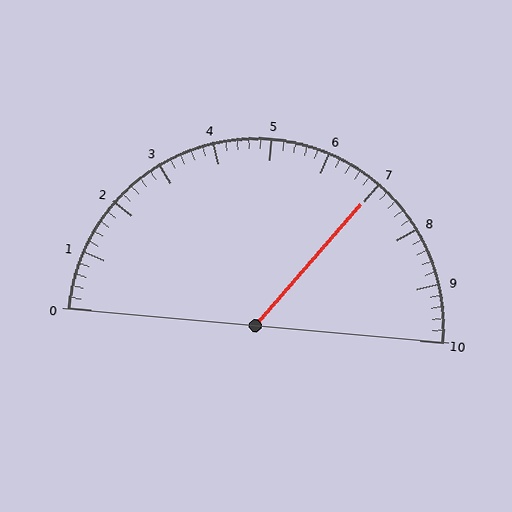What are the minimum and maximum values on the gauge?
The gauge ranges from 0 to 10.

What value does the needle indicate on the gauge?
The needle indicates approximately 7.0.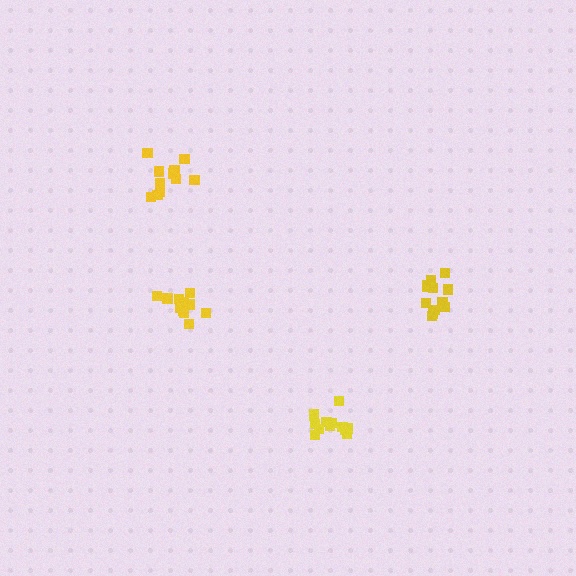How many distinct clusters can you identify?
There are 4 distinct clusters.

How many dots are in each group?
Group 1: 12 dots, Group 2: 11 dots, Group 3: 14 dots, Group 4: 12 dots (49 total).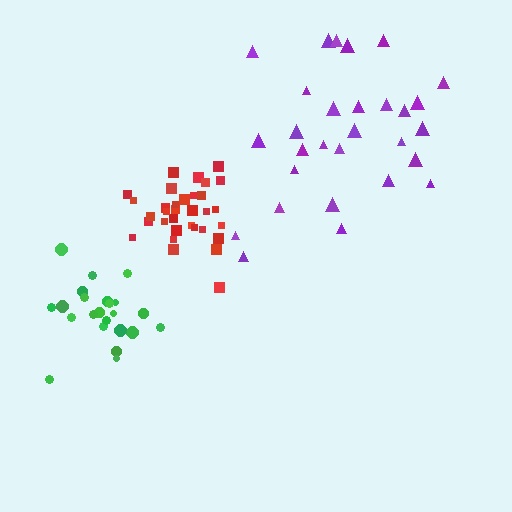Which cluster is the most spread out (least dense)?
Purple.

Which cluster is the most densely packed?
Red.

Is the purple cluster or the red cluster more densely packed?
Red.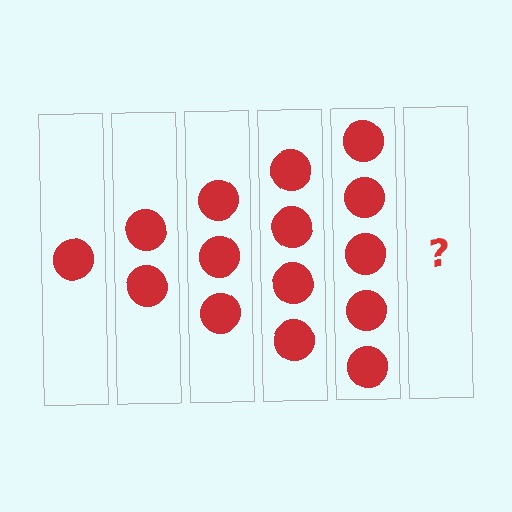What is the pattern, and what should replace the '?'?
The pattern is that each step adds one more circle. The '?' should be 6 circles.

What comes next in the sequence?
The next element should be 6 circles.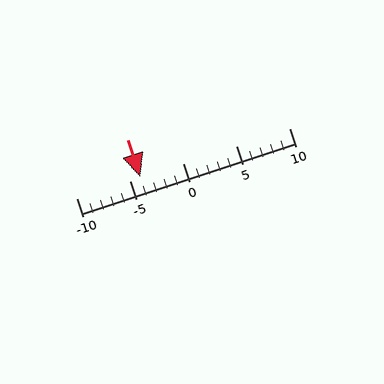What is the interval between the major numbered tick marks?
The major tick marks are spaced 5 units apart.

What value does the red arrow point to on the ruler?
The red arrow points to approximately -4.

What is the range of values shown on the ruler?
The ruler shows values from -10 to 10.